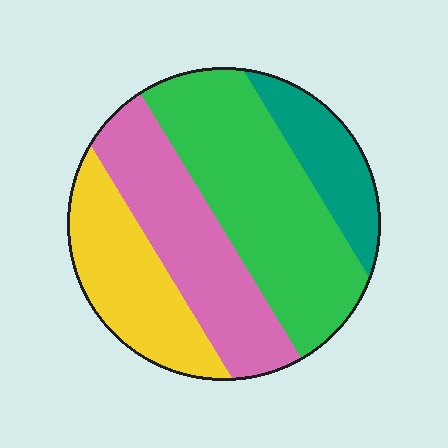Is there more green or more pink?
Green.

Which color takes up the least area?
Teal, at roughly 15%.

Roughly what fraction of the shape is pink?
Pink covers 27% of the shape.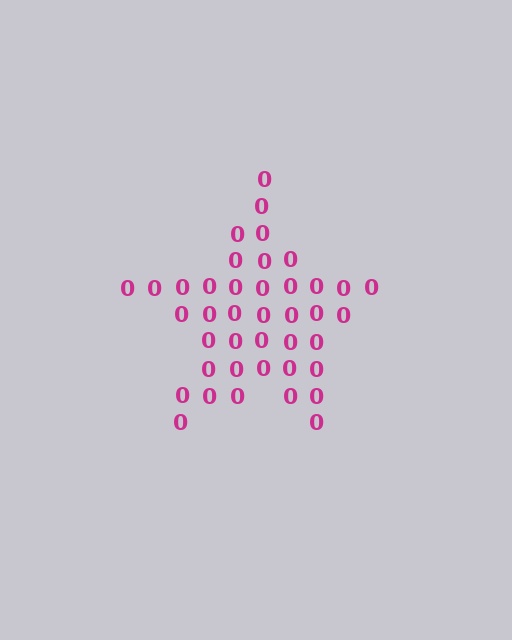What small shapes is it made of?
It is made of small digit 0's.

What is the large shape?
The large shape is a star.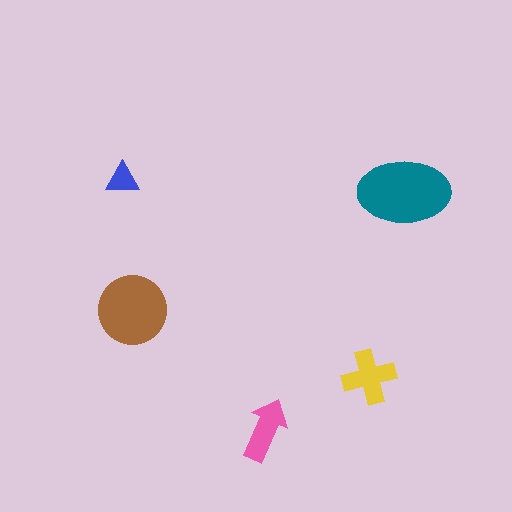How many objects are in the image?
There are 5 objects in the image.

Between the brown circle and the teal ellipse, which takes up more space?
The teal ellipse.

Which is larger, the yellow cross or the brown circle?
The brown circle.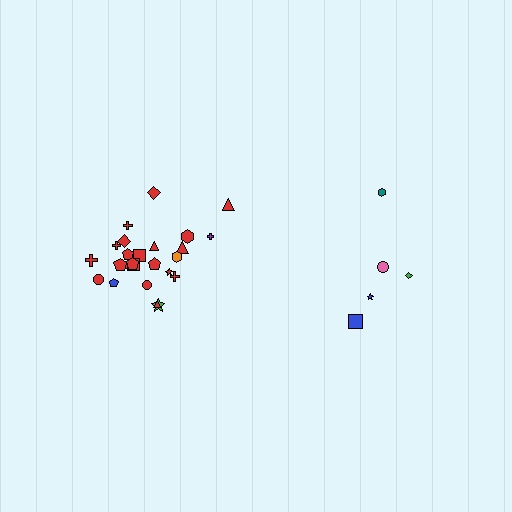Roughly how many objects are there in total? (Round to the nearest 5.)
Roughly 30 objects in total.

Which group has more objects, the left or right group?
The left group.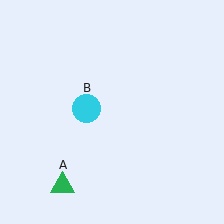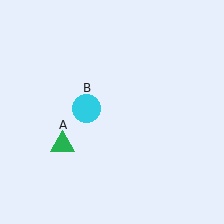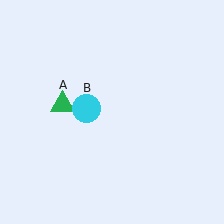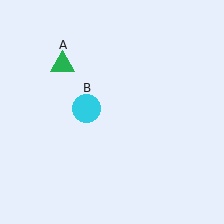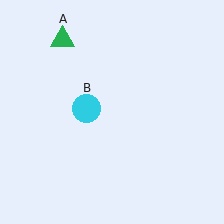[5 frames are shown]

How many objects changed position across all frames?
1 object changed position: green triangle (object A).